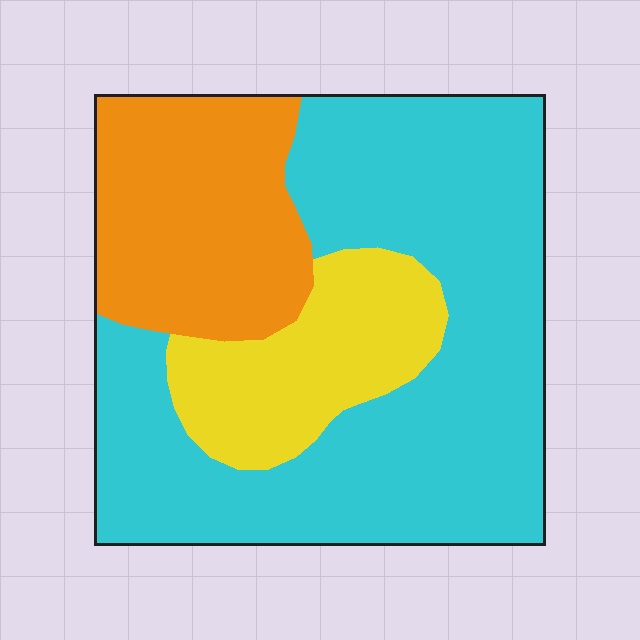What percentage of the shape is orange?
Orange takes up about one quarter (1/4) of the shape.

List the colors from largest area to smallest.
From largest to smallest: cyan, orange, yellow.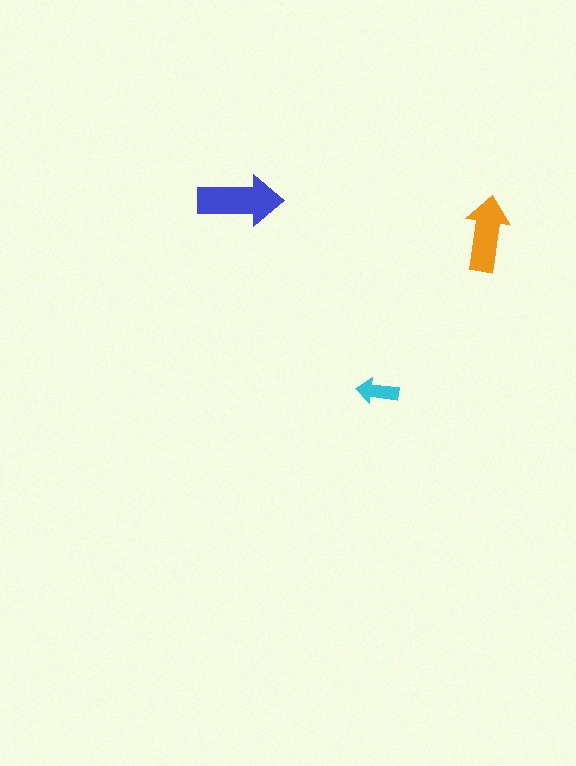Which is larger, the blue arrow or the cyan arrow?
The blue one.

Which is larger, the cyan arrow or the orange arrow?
The orange one.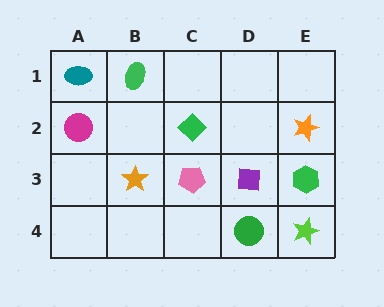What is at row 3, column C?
A pink pentagon.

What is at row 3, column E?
A green hexagon.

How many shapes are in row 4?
2 shapes.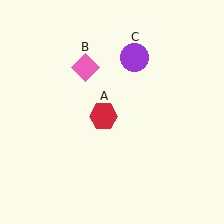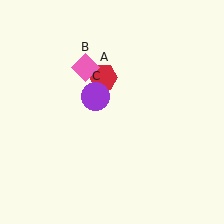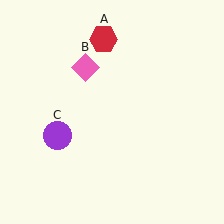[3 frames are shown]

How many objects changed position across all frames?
2 objects changed position: red hexagon (object A), purple circle (object C).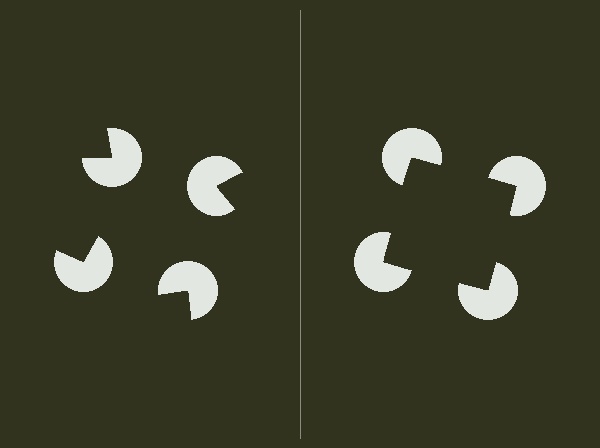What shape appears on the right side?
An illusory square.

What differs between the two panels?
The pac-man discs are positioned identically on both sides; only the wedge orientations differ. On the right they align to a square; on the left they are misaligned.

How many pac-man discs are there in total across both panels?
8 — 4 on each side.